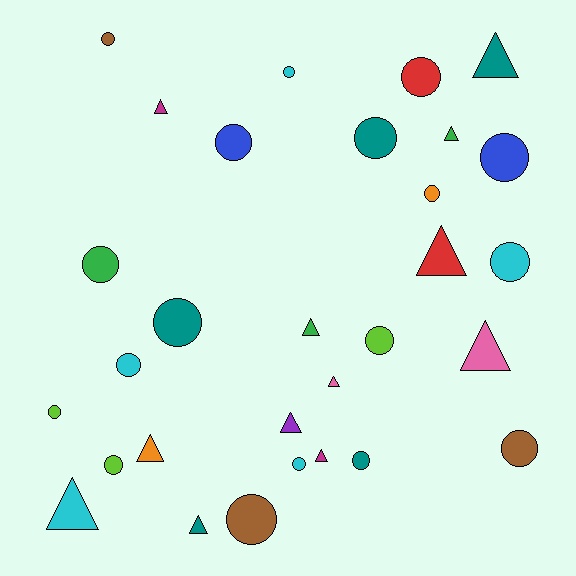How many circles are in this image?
There are 18 circles.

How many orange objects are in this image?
There are 2 orange objects.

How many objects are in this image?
There are 30 objects.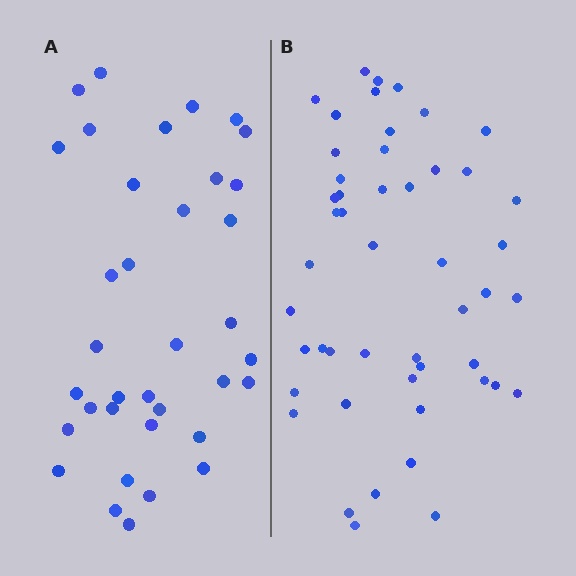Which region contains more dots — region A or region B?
Region B (the right region) has more dots.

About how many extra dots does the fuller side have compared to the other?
Region B has approximately 15 more dots than region A.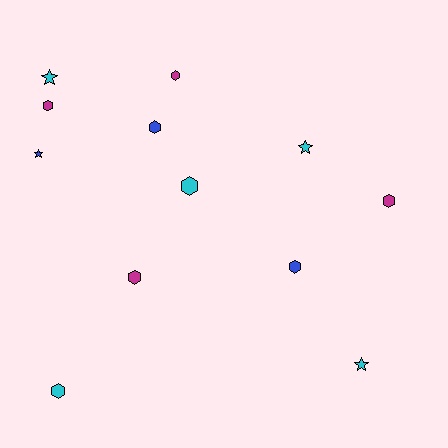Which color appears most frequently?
Cyan, with 5 objects.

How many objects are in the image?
There are 12 objects.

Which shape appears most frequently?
Hexagon, with 8 objects.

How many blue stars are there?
There is 1 blue star.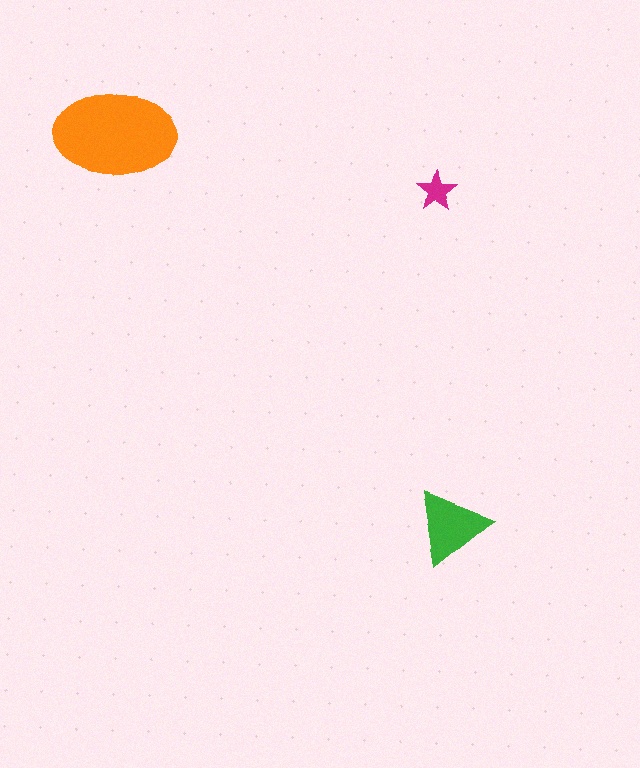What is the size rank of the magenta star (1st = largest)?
3rd.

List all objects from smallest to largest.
The magenta star, the green triangle, the orange ellipse.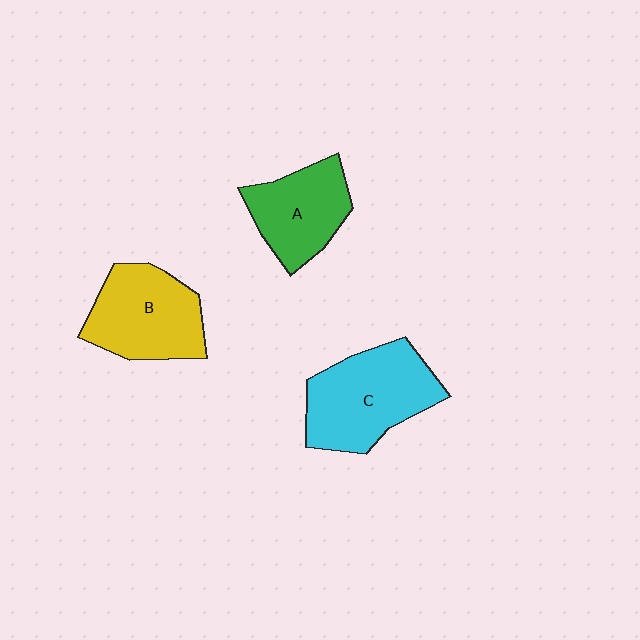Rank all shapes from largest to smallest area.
From largest to smallest: C (cyan), B (yellow), A (green).